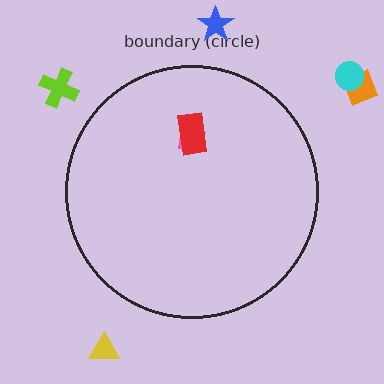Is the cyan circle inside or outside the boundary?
Outside.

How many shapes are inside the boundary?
2 inside, 5 outside.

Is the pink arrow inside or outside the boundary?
Inside.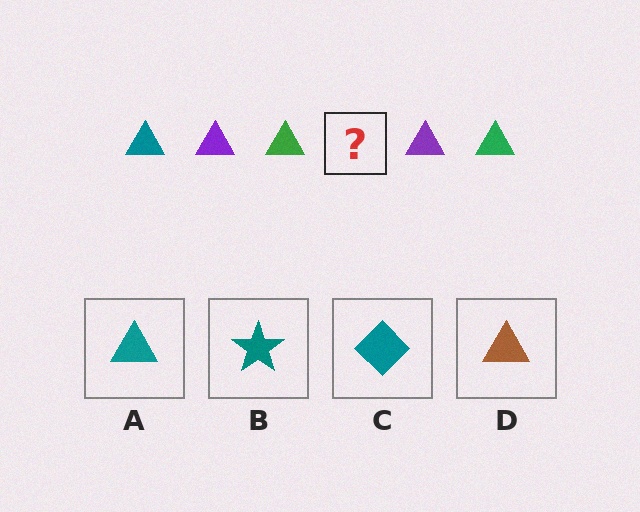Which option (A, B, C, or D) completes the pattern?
A.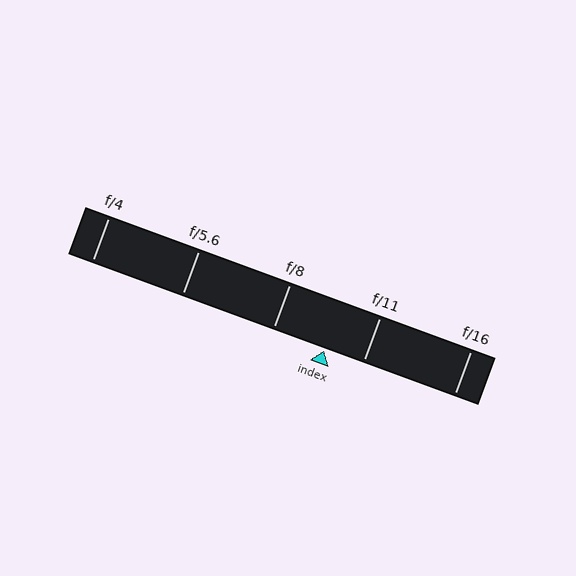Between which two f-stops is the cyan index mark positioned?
The index mark is between f/8 and f/11.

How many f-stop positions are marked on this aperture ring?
There are 5 f-stop positions marked.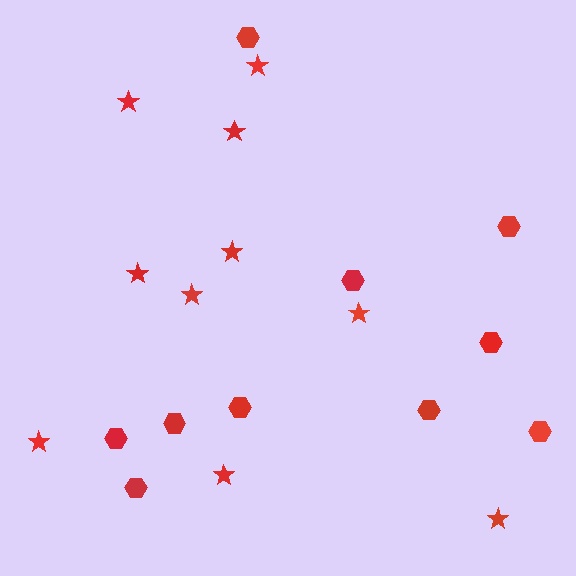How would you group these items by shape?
There are 2 groups: one group of stars (10) and one group of hexagons (10).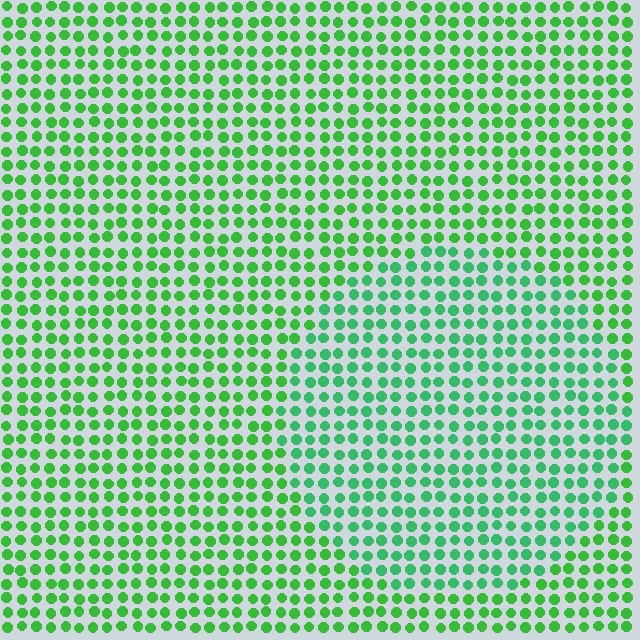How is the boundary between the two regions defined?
The boundary is defined purely by a slight shift in hue (about 22 degrees). Spacing, size, and orientation are identical on both sides.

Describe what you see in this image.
The image is filled with small green elements in a uniform arrangement. A circle-shaped region is visible where the elements are tinted to a slightly different hue, forming a subtle color boundary.